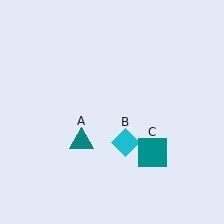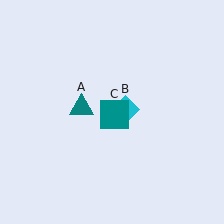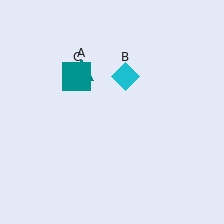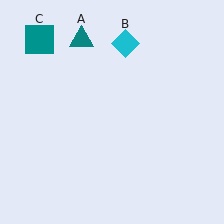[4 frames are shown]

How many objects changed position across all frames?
3 objects changed position: teal triangle (object A), cyan diamond (object B), teal square (object C).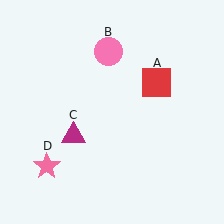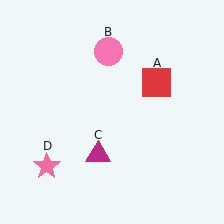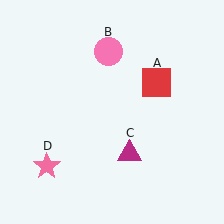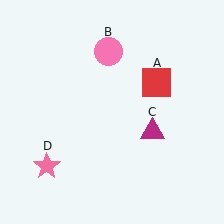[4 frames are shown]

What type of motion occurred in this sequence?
The magenta triangle (object C) rotated counterclockwise around the center of the scene.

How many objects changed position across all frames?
1 object changed position: magenta triangle (object C).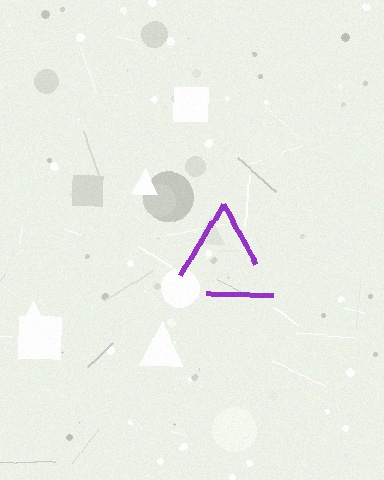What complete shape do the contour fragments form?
The contour fragments form a triangle.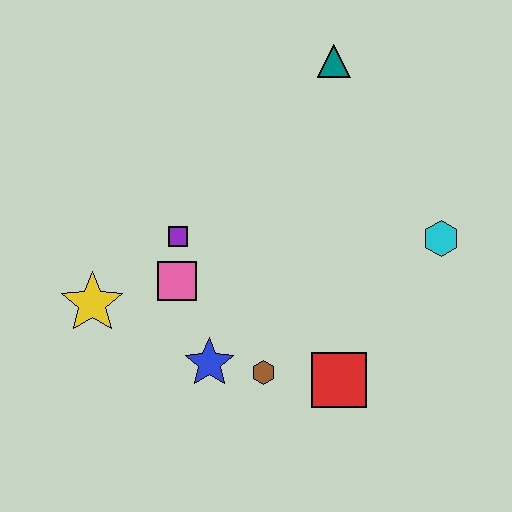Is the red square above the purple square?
No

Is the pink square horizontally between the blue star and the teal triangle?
No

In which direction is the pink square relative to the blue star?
The pink square is above the blue star.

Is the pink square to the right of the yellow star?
Yes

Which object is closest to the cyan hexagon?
The red square is closest to the cyan hexagon.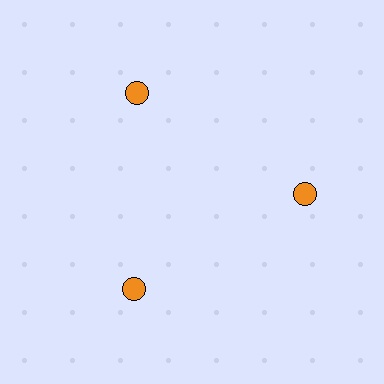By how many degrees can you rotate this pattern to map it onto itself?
The pattern maps onto itself every 120 degrees of rotation.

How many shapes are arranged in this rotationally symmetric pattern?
There are 3 shapes, arranged in 3 groups of 1.